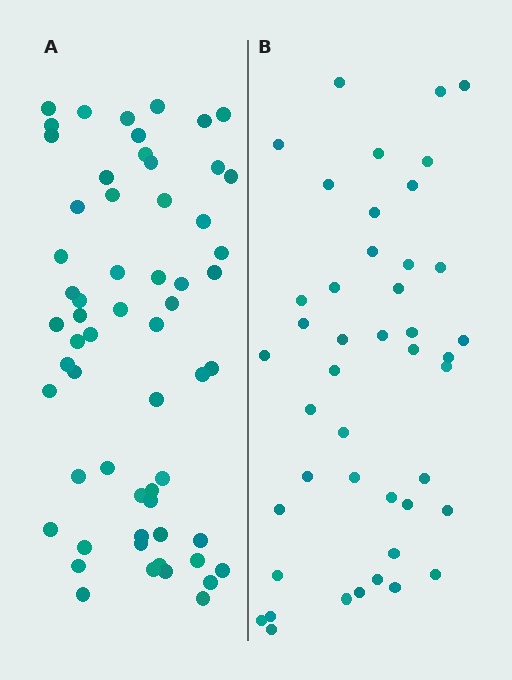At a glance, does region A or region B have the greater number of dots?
Region A (the left region) has more dots.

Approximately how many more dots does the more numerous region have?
Region A has approximately 15 more dots than region B.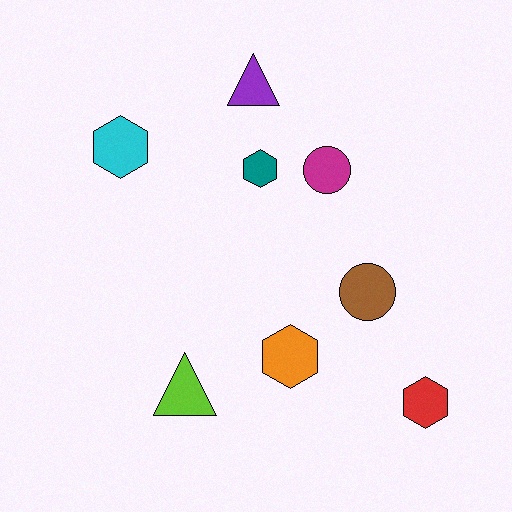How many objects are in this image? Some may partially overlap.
There are 8 objects.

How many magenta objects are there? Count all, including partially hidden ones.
There is 1 magenta object.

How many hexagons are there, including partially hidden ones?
There are 4 hexagons.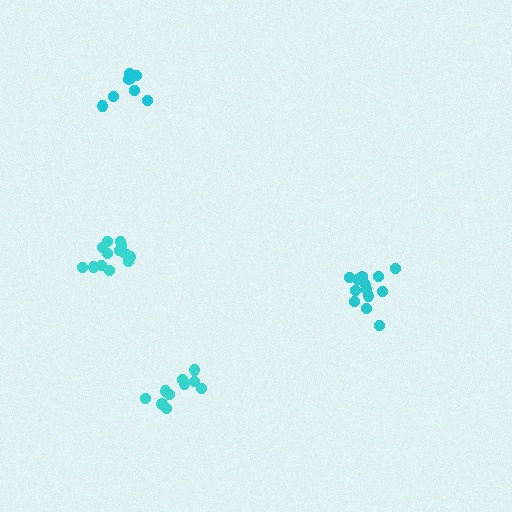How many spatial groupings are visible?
There are 4 spatial groupings.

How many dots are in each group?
Group 1: 13 dots, Group 2: 7 dots, Group 3: 10 dots, Group 4: 13 dots (43 total).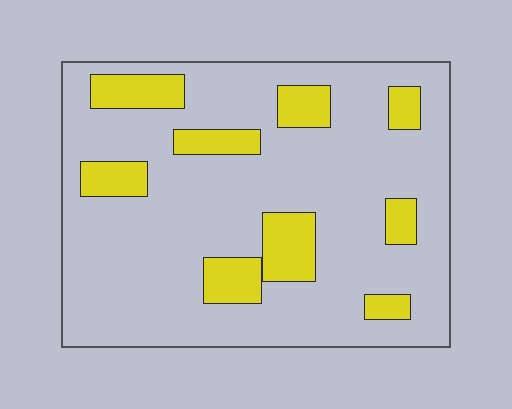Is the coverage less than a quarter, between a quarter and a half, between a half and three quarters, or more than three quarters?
Less than a quarter.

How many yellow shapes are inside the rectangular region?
9.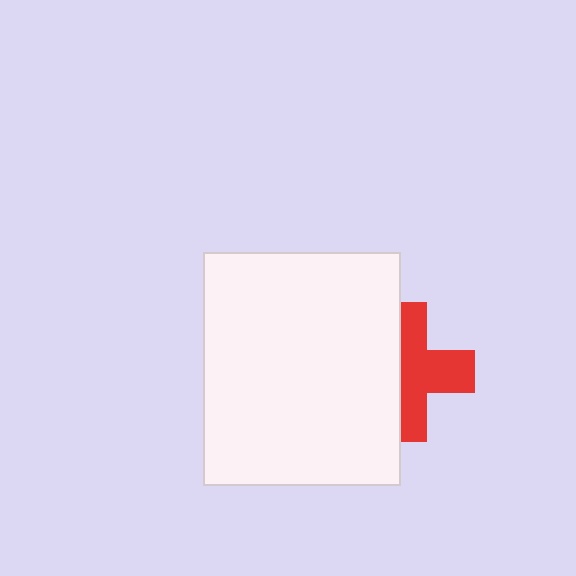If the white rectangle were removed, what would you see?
You would see the complete red cross.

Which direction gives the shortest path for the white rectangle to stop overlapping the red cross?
Moving left gives the shortest separation.